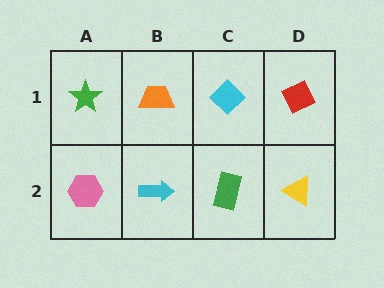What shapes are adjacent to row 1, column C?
A green rectangle (row 2, column C), an orange trapezoid (row 1, column B), a red diamond (row 1, column D).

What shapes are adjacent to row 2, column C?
A cyan diamond (row 1, column C), a cyan arrow (row 2, column B), a yellow triangle (row 2, column D).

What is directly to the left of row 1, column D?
A cyan diamond.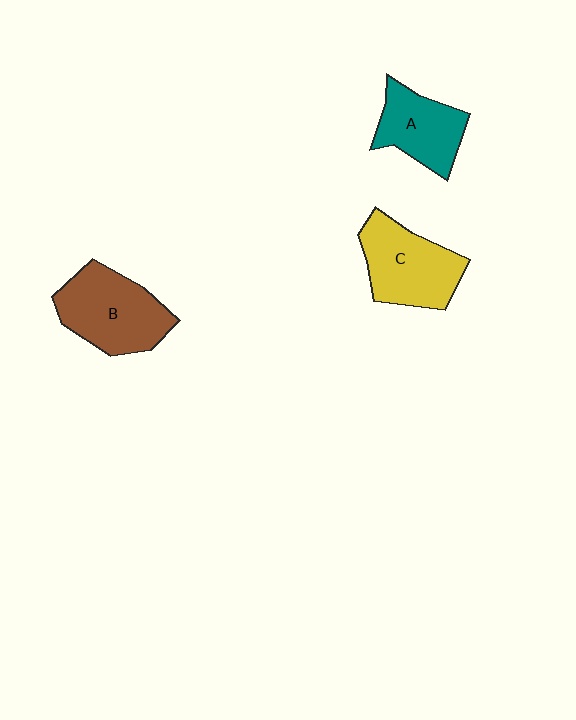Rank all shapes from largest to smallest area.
From largest to smallest: B (brown), C (yellow), A (teal).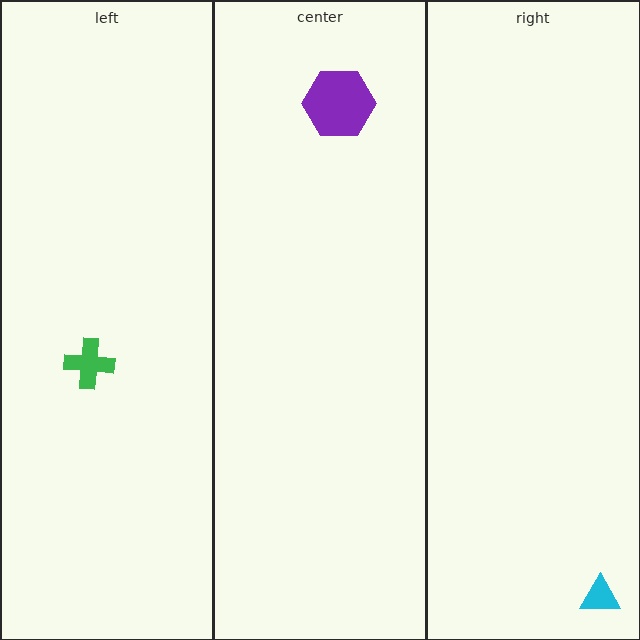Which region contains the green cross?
The left region.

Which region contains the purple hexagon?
The center region.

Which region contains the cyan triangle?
The right region.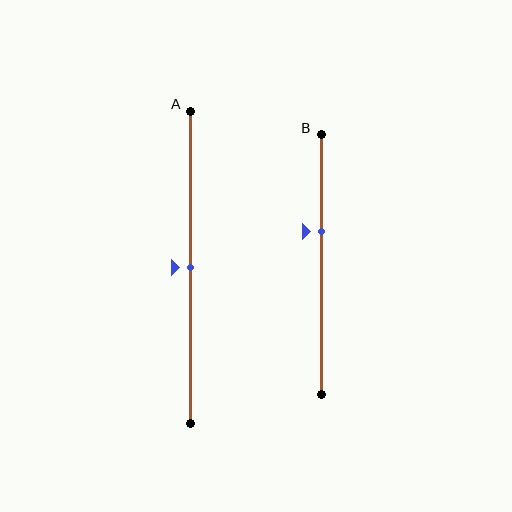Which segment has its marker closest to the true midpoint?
Segment A has its marker closest to the true midpoint.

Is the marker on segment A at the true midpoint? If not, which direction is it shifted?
Yes, the marker on segment A is at the true midpoint.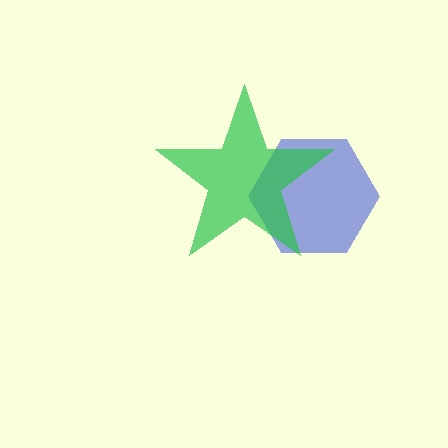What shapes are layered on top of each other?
The layered shapes are: a blue hexagon, a green star.